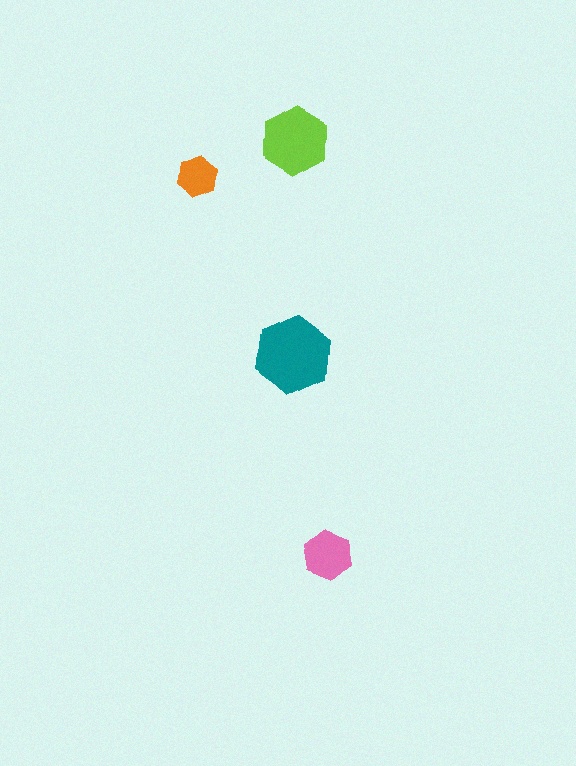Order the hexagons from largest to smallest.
the teal one, the lime one, the pink one, the orange one.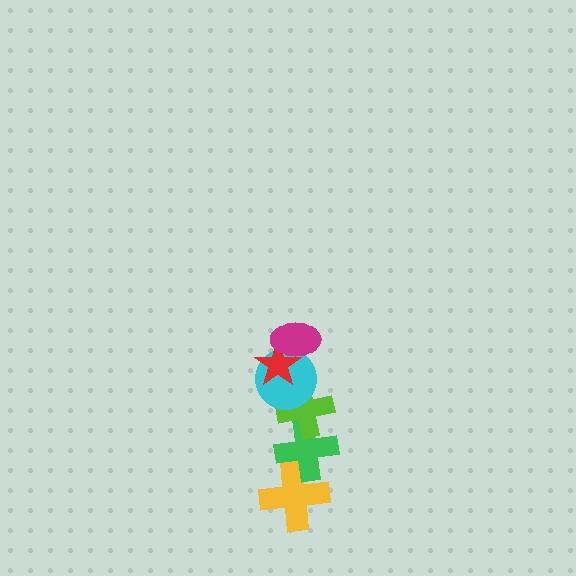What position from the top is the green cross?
The green cross is 5th from the top.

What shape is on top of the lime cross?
The cyan circle is on top of the lime cross.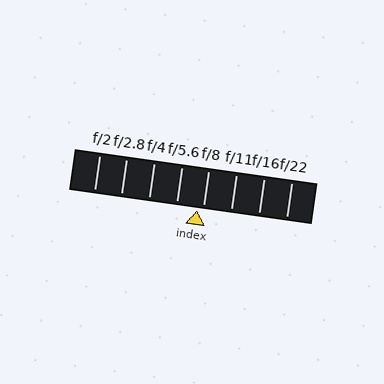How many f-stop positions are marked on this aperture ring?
There are 8 f-stop positions marked.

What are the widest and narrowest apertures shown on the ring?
The widest aperture shown is f/2 and the narrowest is f/22.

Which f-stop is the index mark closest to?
The index mark is closest to f/8.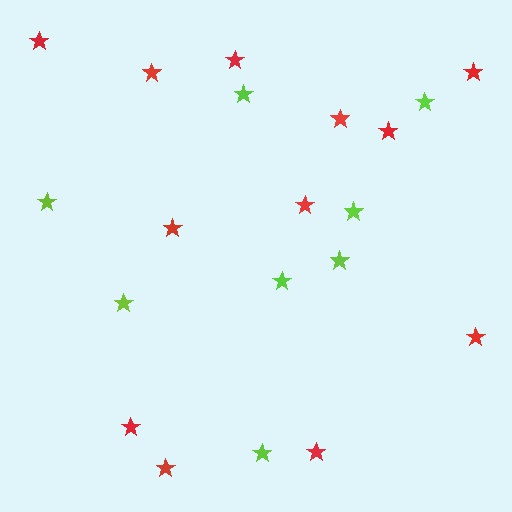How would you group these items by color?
There are 2 groups: one group of red stars (12) and one group of lime stars (8).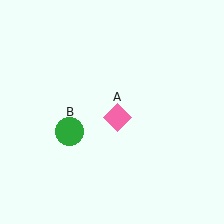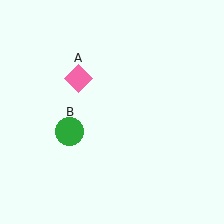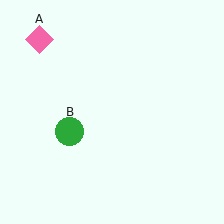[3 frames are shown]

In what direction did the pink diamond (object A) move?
The pink diamond (object A) moved up and to the left.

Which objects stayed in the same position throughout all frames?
Green circle (object B) remained stationary.